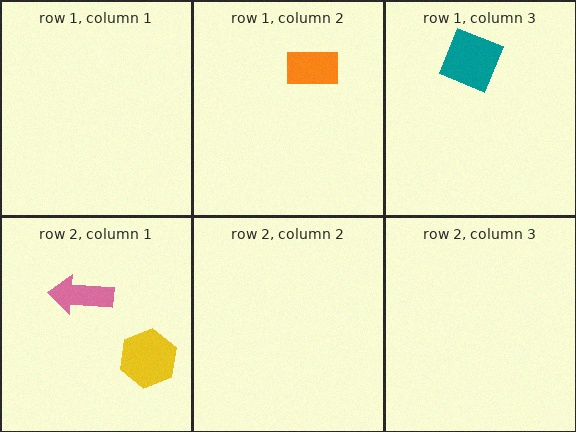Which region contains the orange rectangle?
The row 1, column 2 region.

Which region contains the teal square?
The row 1, column 3 region.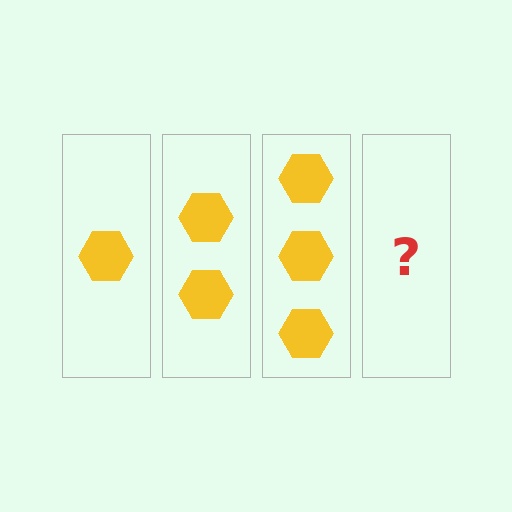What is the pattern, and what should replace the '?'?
The pattern is that each step adds one more hexagon. The '?' should be 4 hexagons.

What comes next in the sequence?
The next element should be 4 hexagons.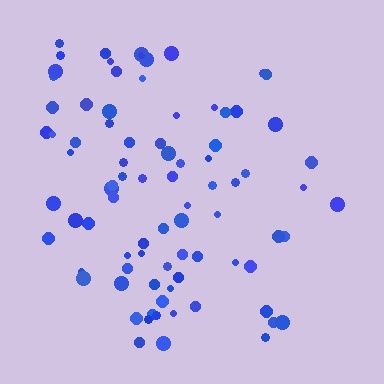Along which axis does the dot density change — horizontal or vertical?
Horizontal.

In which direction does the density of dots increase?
From right to left, with the left side densest.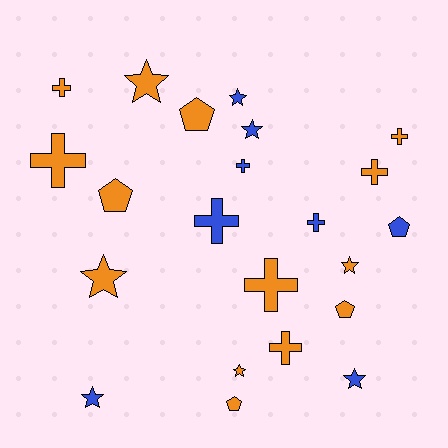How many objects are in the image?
There are 22 objects.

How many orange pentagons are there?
There are 4 orange pentagons.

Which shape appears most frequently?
Cross, with 9 objects.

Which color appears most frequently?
Orange, with 14 objects.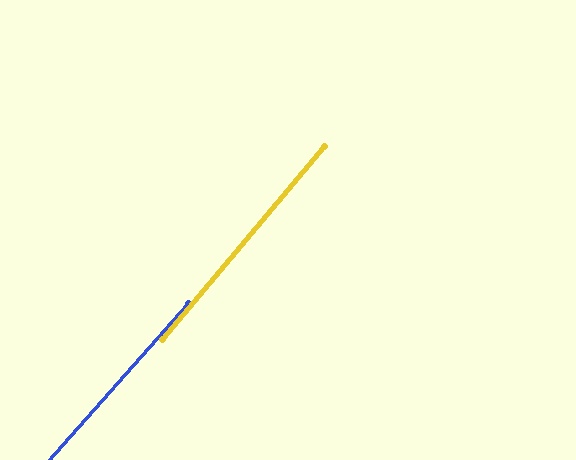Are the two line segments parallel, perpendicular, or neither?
Parallel — their directions differ by only 1.3°.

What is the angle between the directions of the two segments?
Approximately 1 degree.